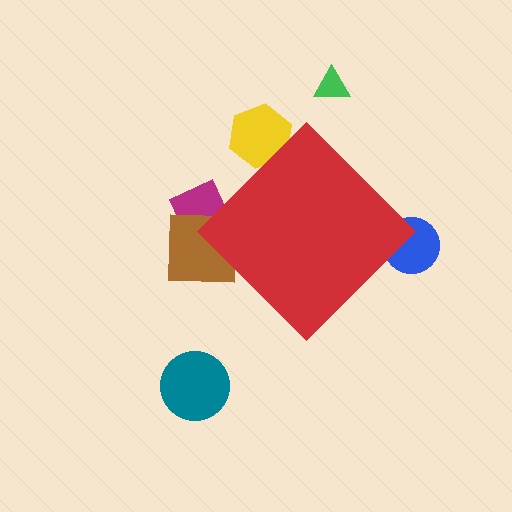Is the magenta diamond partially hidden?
Yes, the magenta diamond is partially hidden behind the red diamond.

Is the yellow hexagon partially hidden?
Yes, the yellow hexagon is partially hidden behind the red diamond.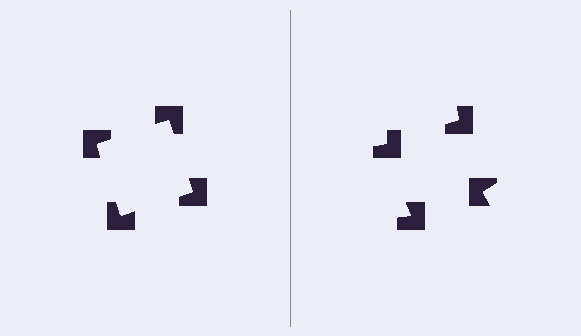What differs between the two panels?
The notched squares are positioned identically on both sides; only the wedge orientations differ. On the left they align to a square; on the right they are misaligned.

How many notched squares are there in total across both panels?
8 — 4 on each side.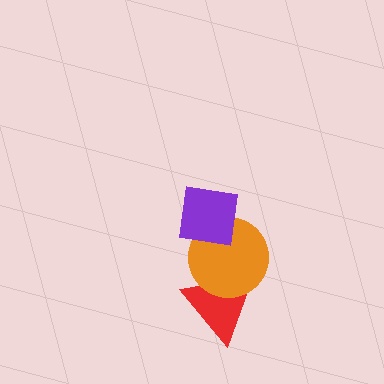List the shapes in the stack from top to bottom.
From top to bottom: the purple square, the orange circle, the red triangle.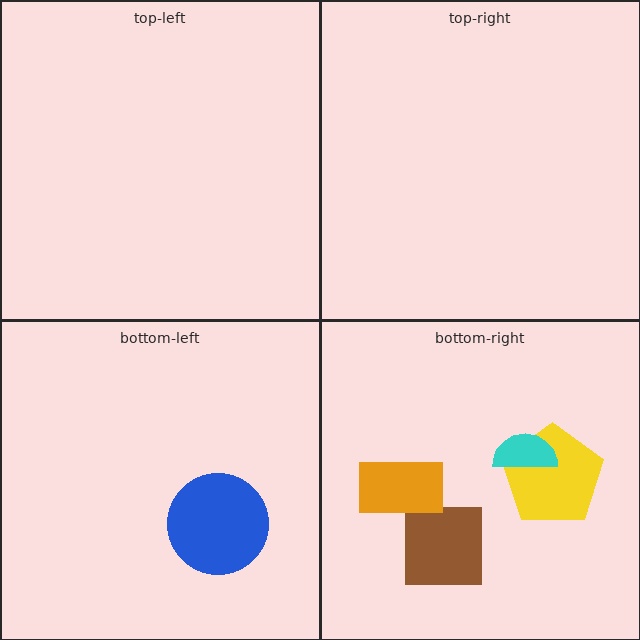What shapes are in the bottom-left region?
The blue circle.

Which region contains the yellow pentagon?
The bottom-right region.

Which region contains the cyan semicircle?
The bottom-right region.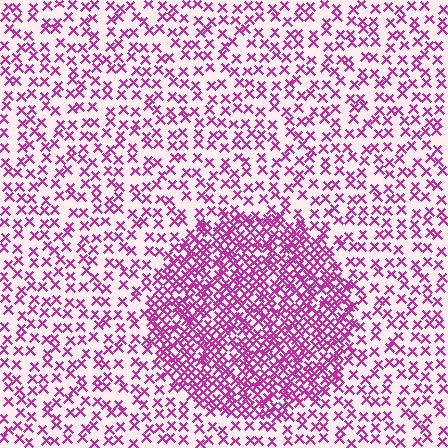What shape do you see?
I see a circle.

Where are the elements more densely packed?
The elements are more densely packed inside the circle boundary.